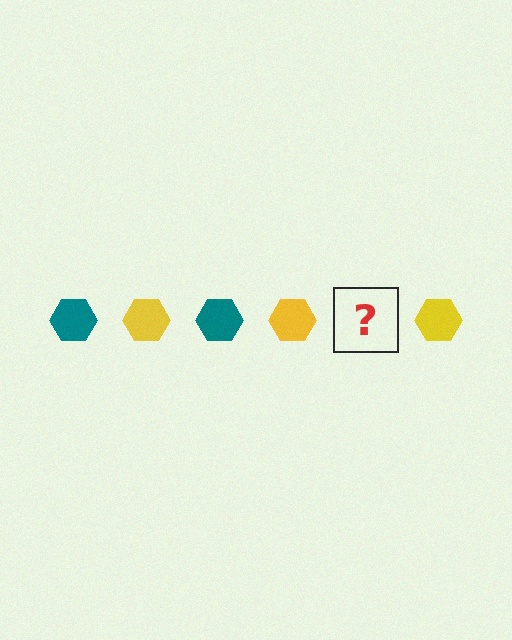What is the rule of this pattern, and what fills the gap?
The rule is that the pattern cycles through teal, yellow hexagons. The gap should be filled with a teal hexagon.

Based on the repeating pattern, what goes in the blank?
The blank should be a teal hexagon.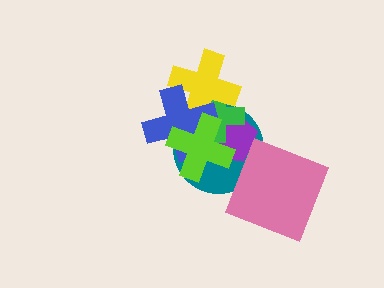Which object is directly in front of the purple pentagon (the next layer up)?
The green cross is directly in front of the purple pentagon.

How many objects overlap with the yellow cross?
4 objects overlap with the yellow cross.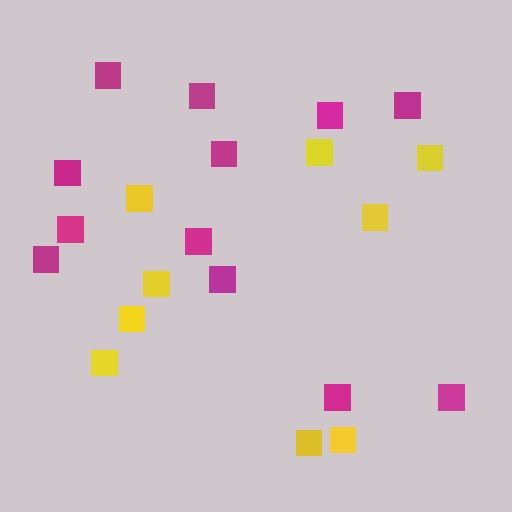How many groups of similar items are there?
There are 2 groups: one group of yellow squares (9) and one group of magenta squares (12).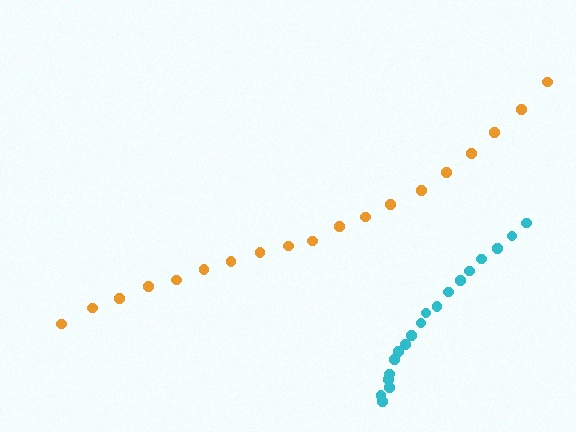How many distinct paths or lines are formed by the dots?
There are 2 distinct paths.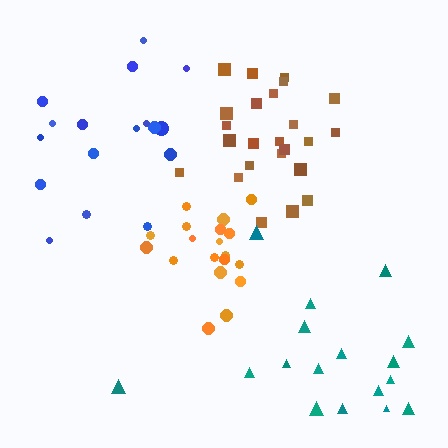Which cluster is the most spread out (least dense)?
Blue.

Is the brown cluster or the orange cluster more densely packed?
Orange.